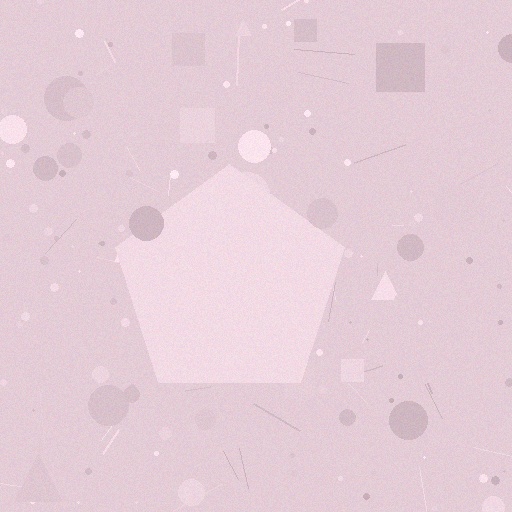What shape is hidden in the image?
A pentagon is hidden in the image.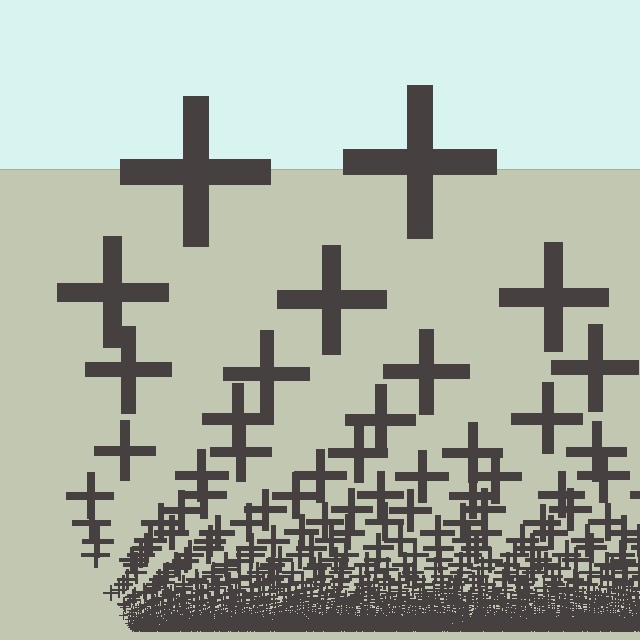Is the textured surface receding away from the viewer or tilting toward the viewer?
The surface appears to tilt toward the viewer. Texture elements get larger and sparser toward the top.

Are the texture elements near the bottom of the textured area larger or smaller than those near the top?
Smaller. The gradient is inverted — elements near the bottom are smaller and denser.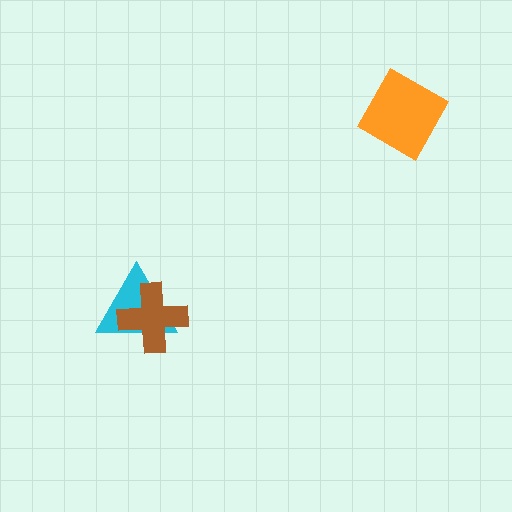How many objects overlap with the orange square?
0 objects overlap with the orange square.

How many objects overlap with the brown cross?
1 object overlaps with the brown cross.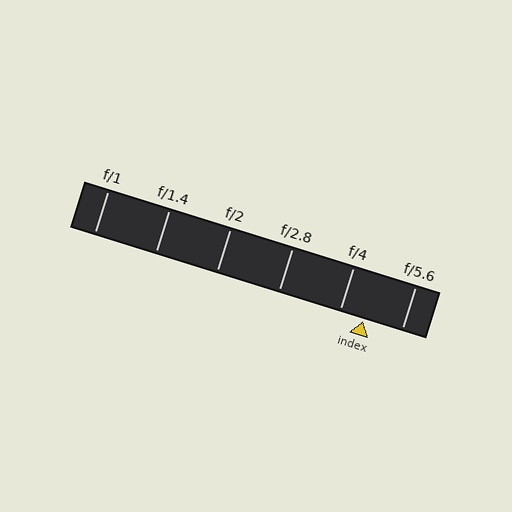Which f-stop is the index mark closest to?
The index mark is closest to f/4.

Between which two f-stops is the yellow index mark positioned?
The index mark is between f/4 and f/5.6.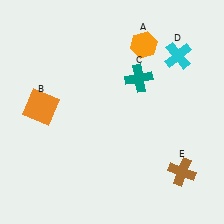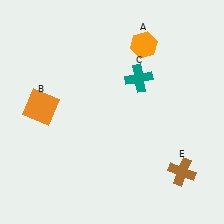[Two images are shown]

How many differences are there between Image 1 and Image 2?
There is 1 difference between the two images.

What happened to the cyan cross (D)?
The cyan cross (D) was removed in Image 2. It was in the top-right area of Image 1.